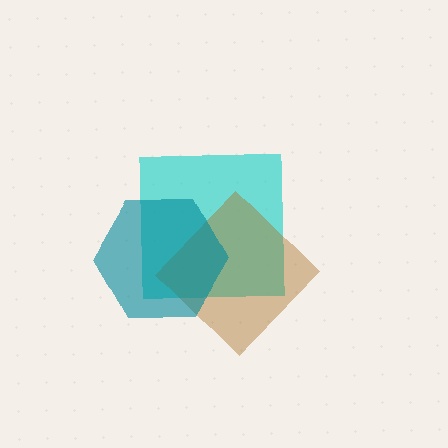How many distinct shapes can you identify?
There are 3 distinct shapes: a cyan square, a brown diamond, a teal hexagon.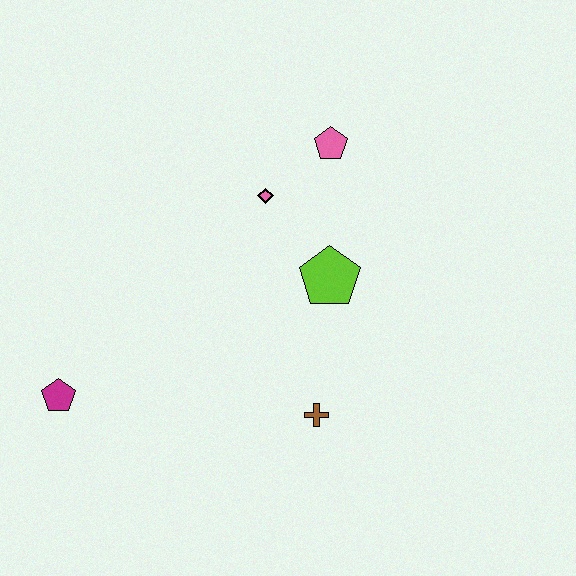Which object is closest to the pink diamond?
The pink pentagon is closest to the pink diamond.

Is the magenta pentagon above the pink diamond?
No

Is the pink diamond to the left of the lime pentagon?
Yes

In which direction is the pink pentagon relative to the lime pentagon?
The pink pentagon is above the lime pentagon.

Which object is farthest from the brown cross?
The pink pentagon is farthest from the brown cross.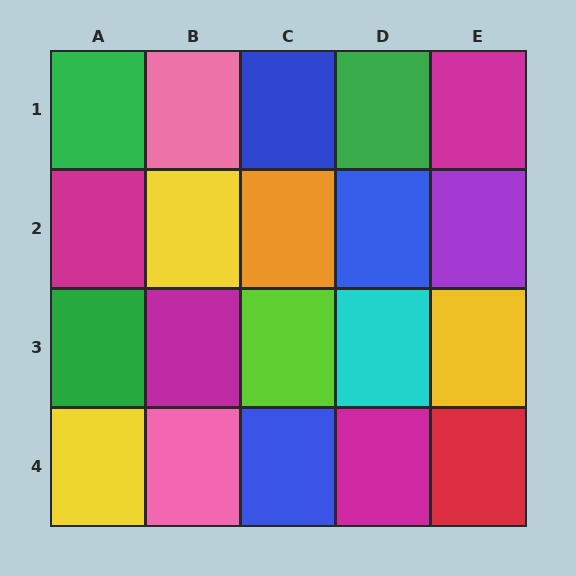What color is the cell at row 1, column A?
Green.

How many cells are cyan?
1 cell is cyan.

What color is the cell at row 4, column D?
Magenta.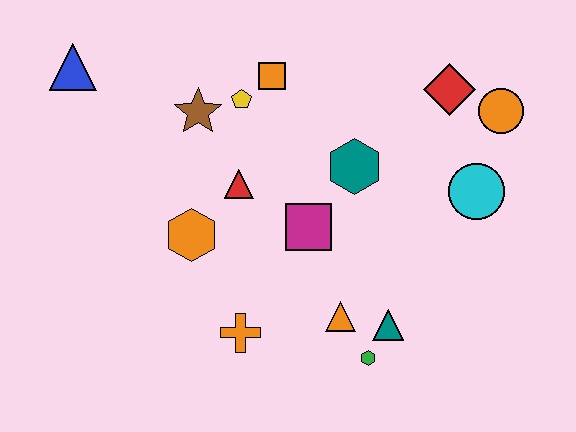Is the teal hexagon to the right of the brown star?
Yes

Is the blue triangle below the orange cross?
No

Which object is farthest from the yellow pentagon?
The green hexagon is farthest from the yellow pentagon.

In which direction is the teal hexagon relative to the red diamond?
The teal hexagon is to the left of the red diamond.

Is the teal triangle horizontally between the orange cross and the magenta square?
No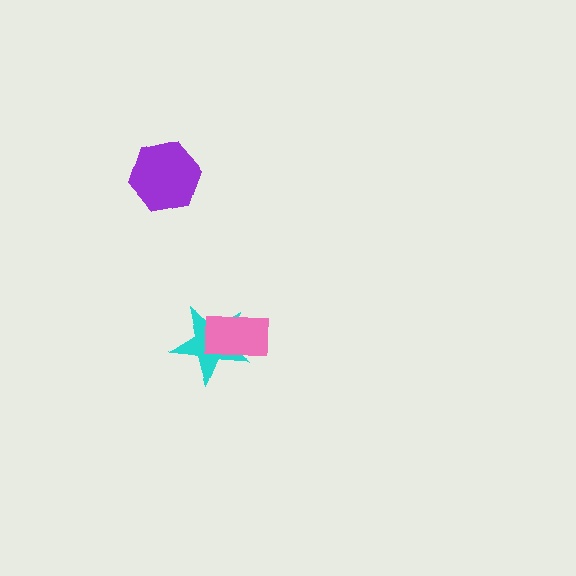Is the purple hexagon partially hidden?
No, no other shape covers it.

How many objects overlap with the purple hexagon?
0 objects overlap with the purple hexagon.